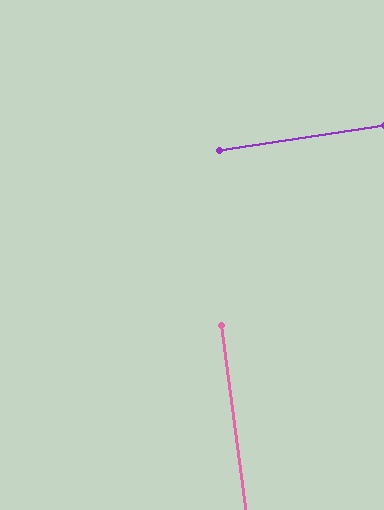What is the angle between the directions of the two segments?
Approximately 89 degrees.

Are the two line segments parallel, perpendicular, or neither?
Perpendicular — they meet at approximately 89°.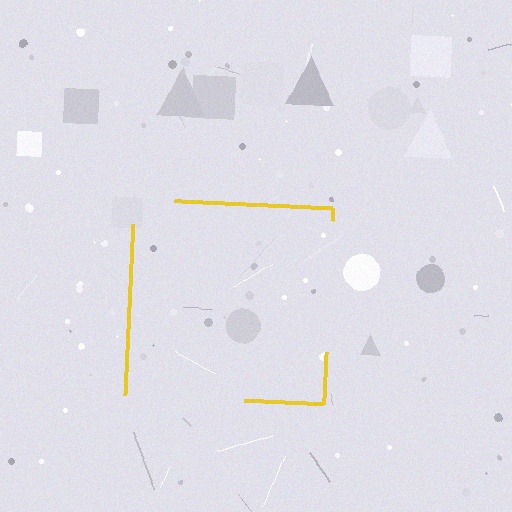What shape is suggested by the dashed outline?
The dashed outline suggests a square.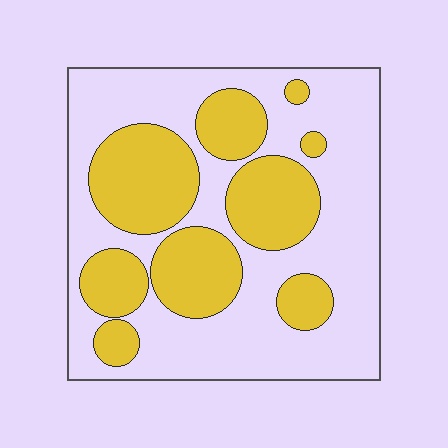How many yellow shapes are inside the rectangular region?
9.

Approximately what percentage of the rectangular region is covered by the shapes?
Approximately 40%.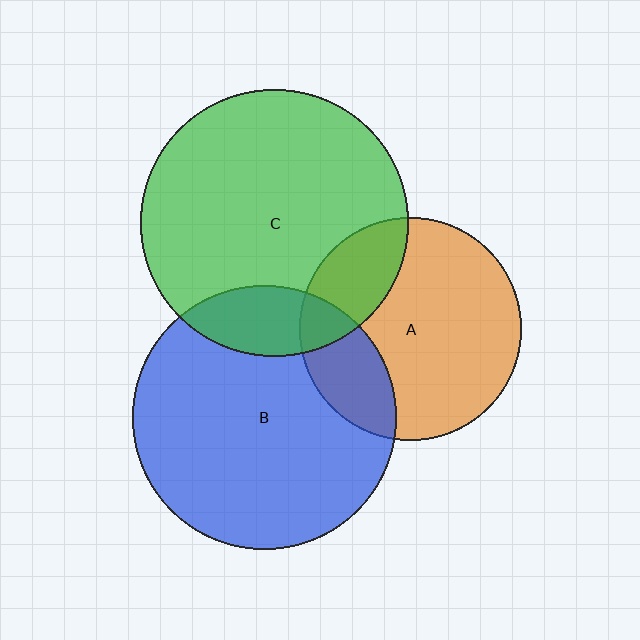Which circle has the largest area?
Circle C (green).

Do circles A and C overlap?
Yes.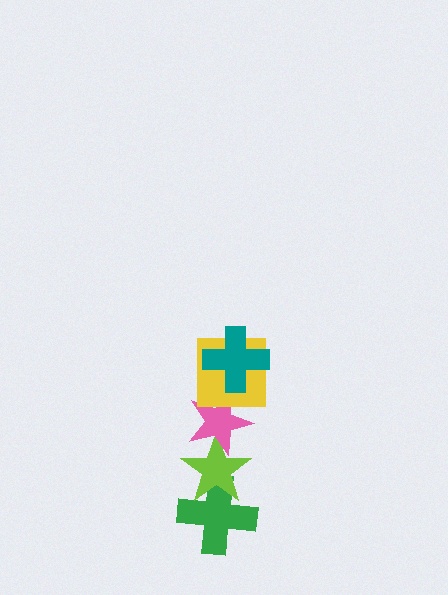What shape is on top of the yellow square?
The teal cross is on top of the yellow square.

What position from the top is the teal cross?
The teal cross is 1st from the top.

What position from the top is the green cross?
The green cross is 5th from the top.